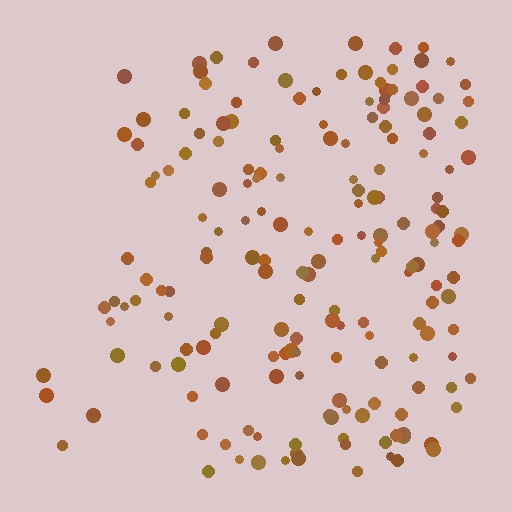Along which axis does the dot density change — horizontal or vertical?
Horizontal.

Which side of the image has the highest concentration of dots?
The right.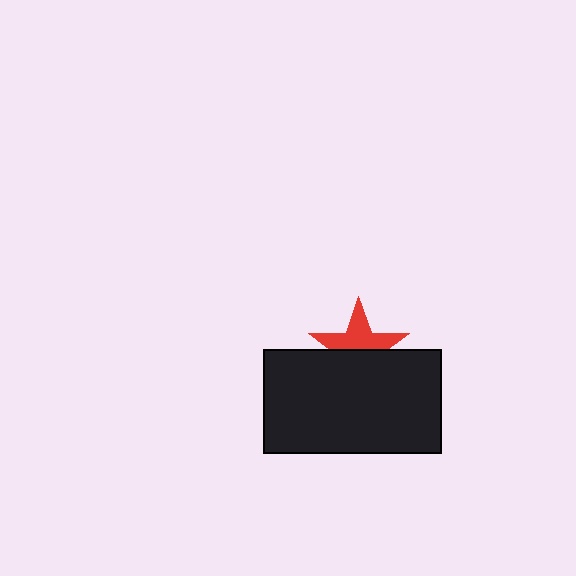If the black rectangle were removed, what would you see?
You would see the complete red star.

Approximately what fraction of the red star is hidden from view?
Roughly 46% of the red star is hidden behind the black rectangle.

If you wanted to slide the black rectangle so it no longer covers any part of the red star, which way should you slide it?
Slide it down — that is the most direct way to separate the two shapes.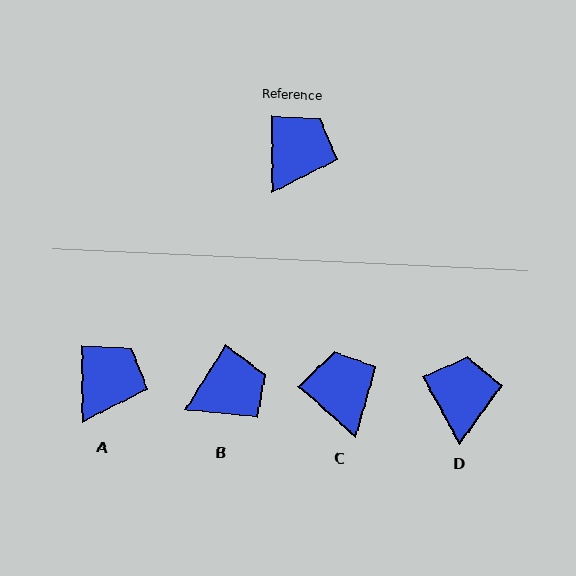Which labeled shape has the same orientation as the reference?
A.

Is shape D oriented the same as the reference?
No, it is off by about 28 degrees.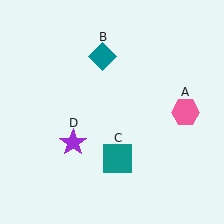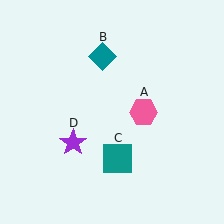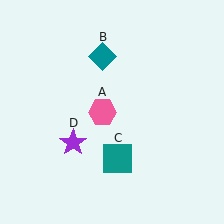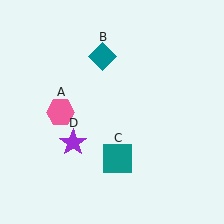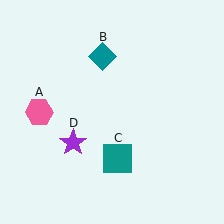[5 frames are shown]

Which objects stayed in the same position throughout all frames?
Teal diamond (object B) and teal square (object C) and purple star (object D) remained stationary.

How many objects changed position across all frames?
1 object changed position: pink hexagon (object A).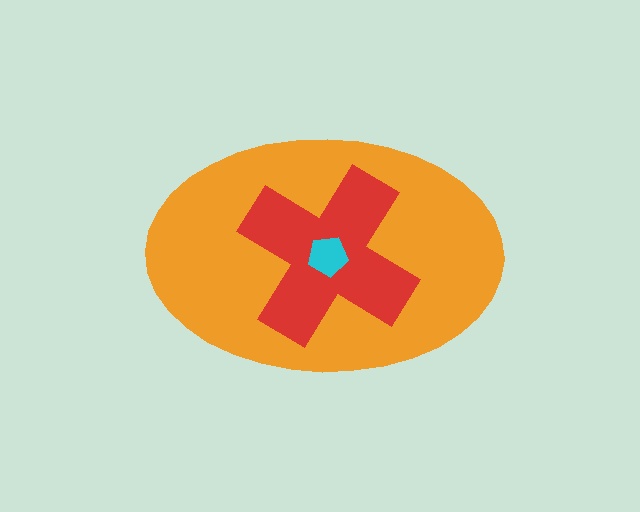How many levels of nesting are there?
3.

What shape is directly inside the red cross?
The cyan pentagon.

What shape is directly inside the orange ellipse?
The red cross.